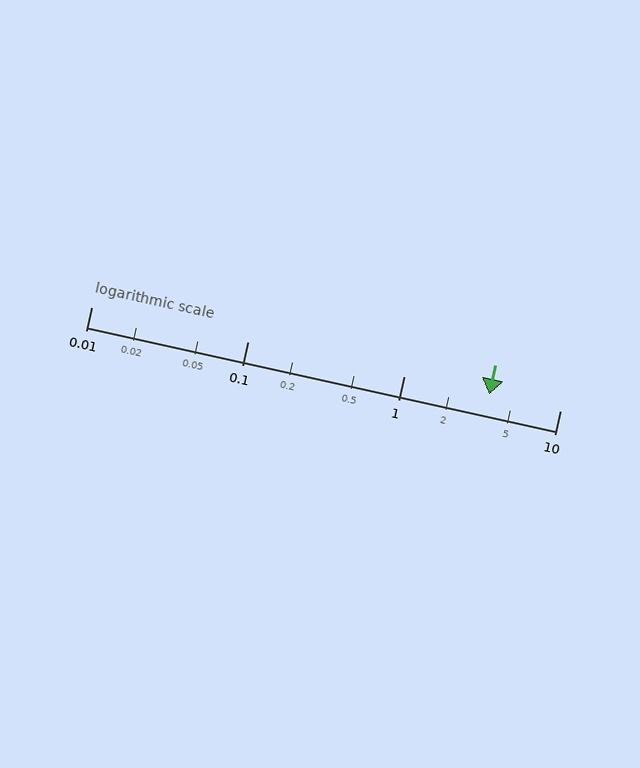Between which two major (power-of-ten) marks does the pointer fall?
The pointer is between 1 and 10.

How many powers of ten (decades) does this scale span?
The scale spans 3 decades, from 0.01 to 10.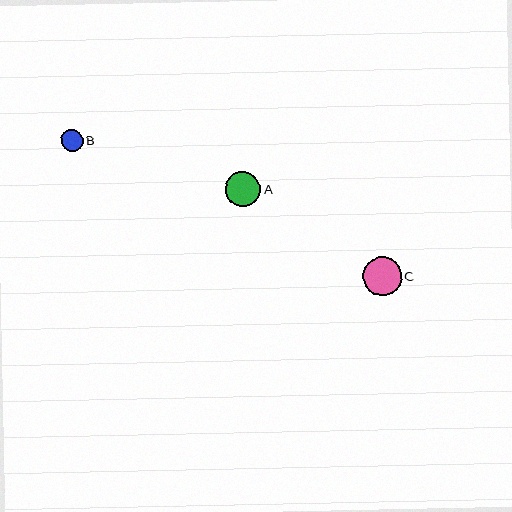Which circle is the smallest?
Circle B is the smallest with a size of approximately 22 pixels.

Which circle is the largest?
Circle C is the largest with a size of approximately 39 pixels.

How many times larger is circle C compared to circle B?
Circle C is approximately 1.8 times the size of circle B.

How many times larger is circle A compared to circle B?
Circle A is approximately 1.6 times the size of circle B.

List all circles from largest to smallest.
From largest to smallest: C, A, B.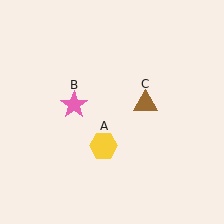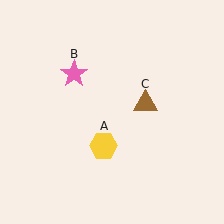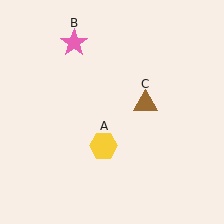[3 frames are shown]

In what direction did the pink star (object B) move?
The pink star (object B) moved up.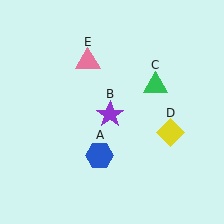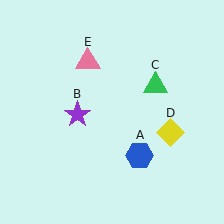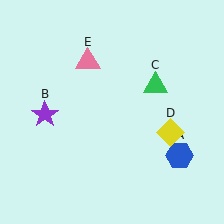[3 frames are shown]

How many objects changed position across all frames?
2 objects changed position: blue hexagon (object A), purple star (object B).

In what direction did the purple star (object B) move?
The purple star (object B) moved left.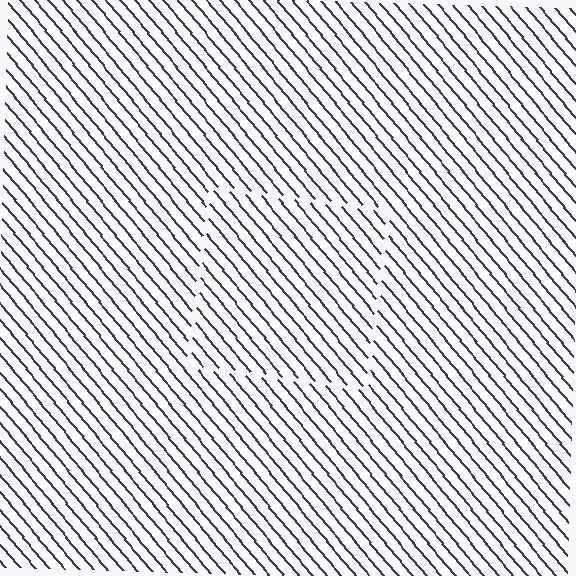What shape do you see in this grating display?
An illusory square. The interior of the shape contains the same grating, shifted by half a period — the contour is defined by the phase discontinuity where line-ends from the inner and outer gratings abut.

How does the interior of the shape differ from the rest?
The interior of the shape contains the same grating, shifted by half a period — the contour is defined by the phase discontinuity where line-ends from the inner and outer gratings abut.